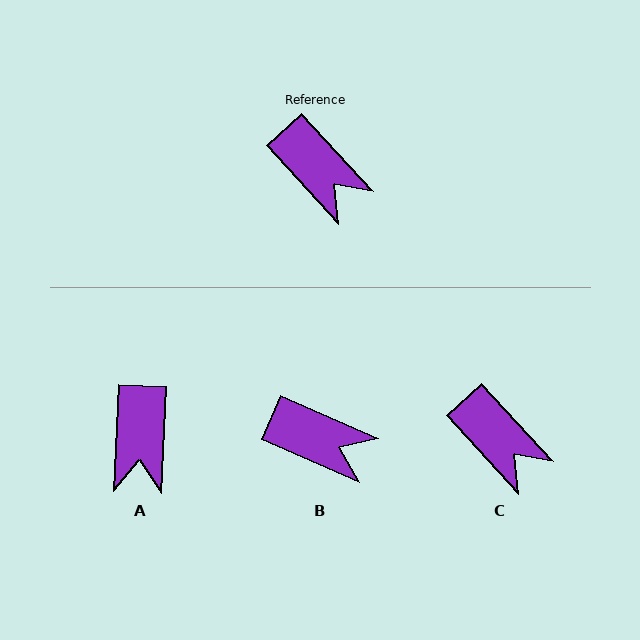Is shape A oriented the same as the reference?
No, it is off by about 45 degrees.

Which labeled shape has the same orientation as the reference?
C.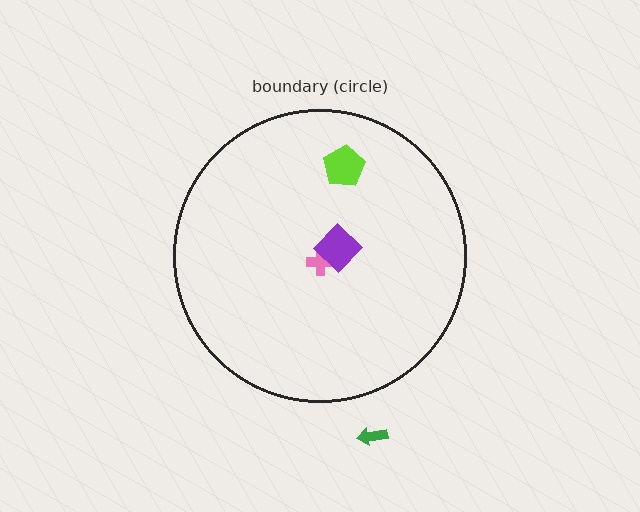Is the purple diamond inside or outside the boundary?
Inside.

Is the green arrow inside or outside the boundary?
Outside.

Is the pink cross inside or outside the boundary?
Inside.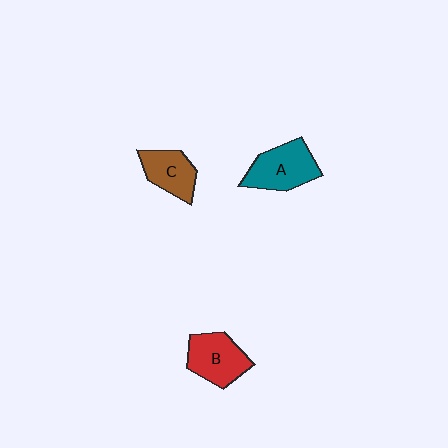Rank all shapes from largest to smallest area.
From largest to smallest: A (teal), B (red), C (brown).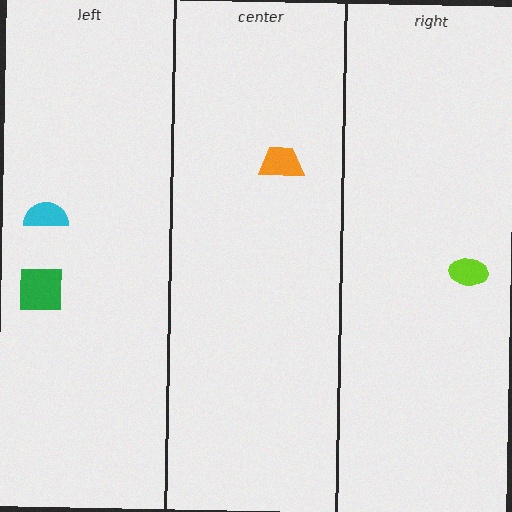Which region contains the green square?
The left region.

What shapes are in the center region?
The orange trapezoid.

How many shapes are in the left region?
2.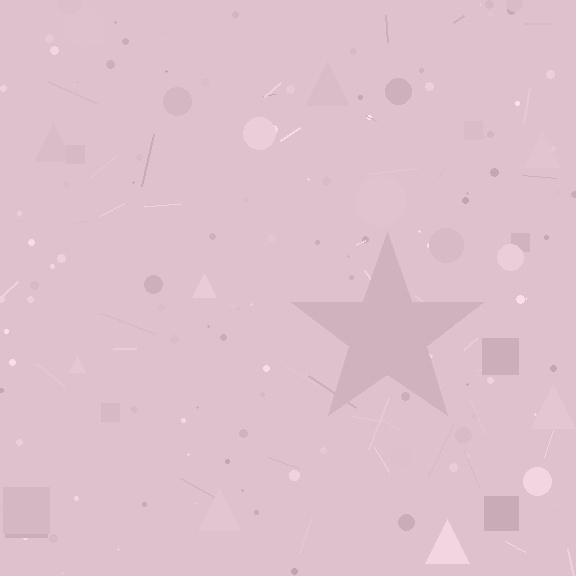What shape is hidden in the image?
A star is hidden in the image.